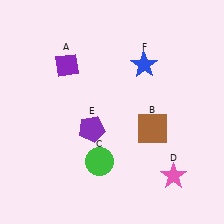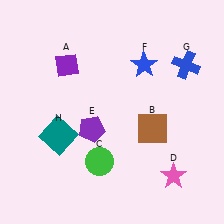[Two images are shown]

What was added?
A blue cross (G), a teal square (H) were added in Image 2.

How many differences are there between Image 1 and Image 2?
There are 2 differences between the two images.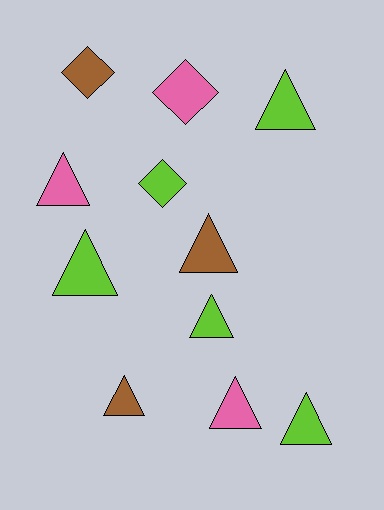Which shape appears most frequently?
Triangle, with 8 objects.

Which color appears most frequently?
Lime, with 5 objects.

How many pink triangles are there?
There are 2 pink triangles.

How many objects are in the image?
There are 11 objects.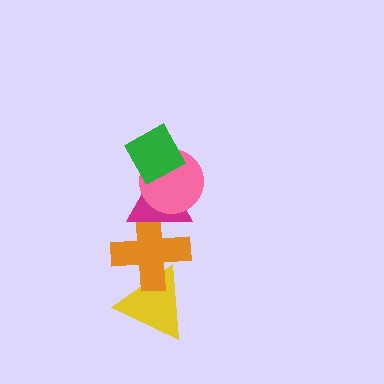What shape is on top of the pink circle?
The green diamond is on top of the pink circle.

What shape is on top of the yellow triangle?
The orange cross is on top of the yellow triangle.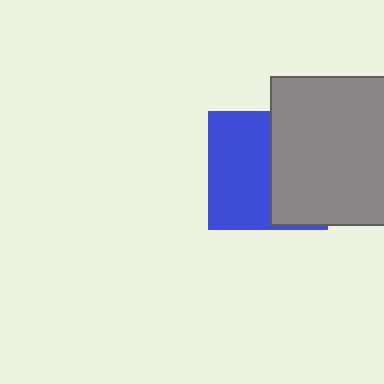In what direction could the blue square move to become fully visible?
The blue square could move left. That would shift it out from behind the gray rectangle entirely.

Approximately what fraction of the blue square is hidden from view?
Roughly 47% of the blue square is hidden behind the gray rectangle.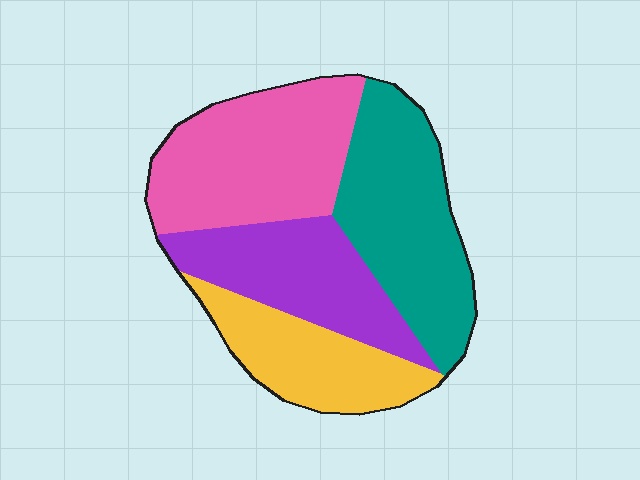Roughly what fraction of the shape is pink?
Pink takes up about one third (1/3) of the shape.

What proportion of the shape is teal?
Teal covers about 30% of the shape.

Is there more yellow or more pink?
Pink.